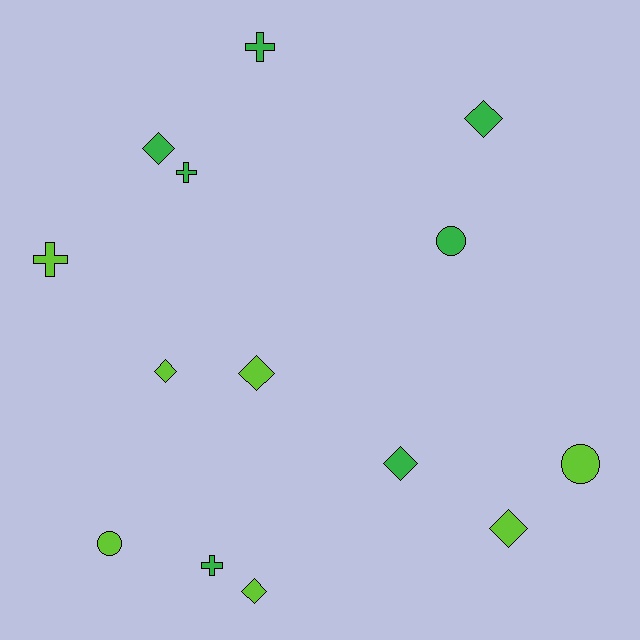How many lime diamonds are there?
There are 4 lime diamonds.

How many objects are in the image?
There are 14 objects.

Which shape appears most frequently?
Diamond, with 7 objects.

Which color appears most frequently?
Green, with 7 objects.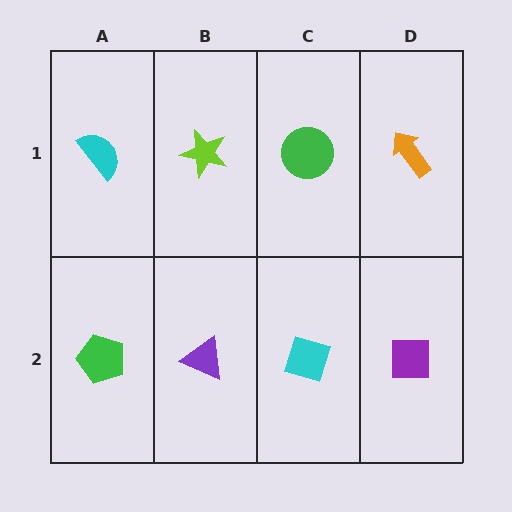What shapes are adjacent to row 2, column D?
An orange arrow (row 1, column D), a cyan diamond (row 2, column C).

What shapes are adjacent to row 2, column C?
A green circle (row 1, column C), a purple triangle (row 2, column B), a purple square (row 2, column D).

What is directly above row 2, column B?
A lime star.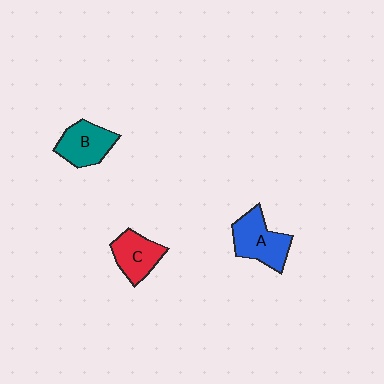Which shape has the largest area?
Shape A (blue).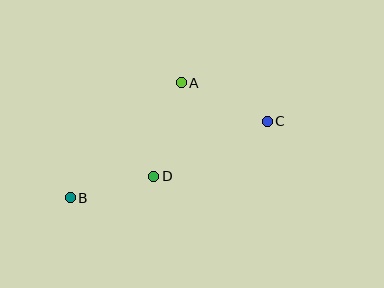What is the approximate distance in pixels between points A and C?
The distance between A and C is approximately 94 pixels.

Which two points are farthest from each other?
Points B and C are farthest from each other.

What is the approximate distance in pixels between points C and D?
The distance between C and D is approximately 126 pixels.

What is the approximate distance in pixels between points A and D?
The distance between A and D is approximately 98 pixels.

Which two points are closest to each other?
Points B and D are closest to each other.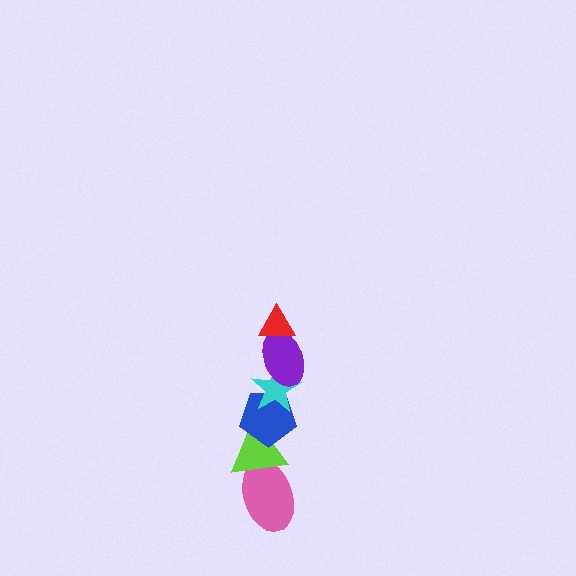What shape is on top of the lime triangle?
The blue pentagon is on top of the lime triangle.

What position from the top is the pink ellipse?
The pink ellipse is 6th from the top.